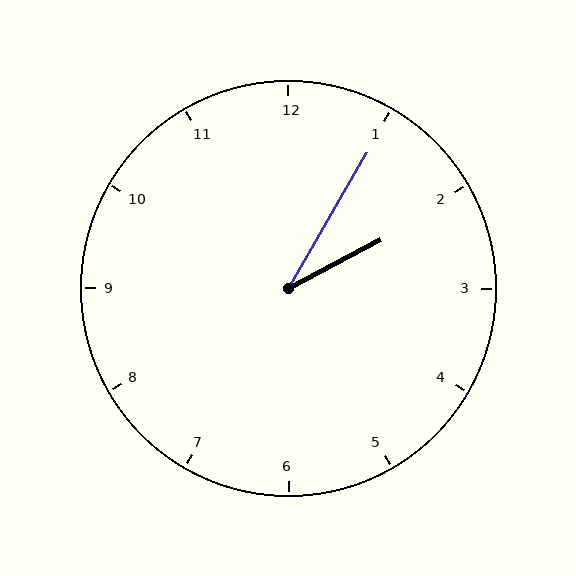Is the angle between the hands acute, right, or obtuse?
It is acute.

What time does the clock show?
2:05.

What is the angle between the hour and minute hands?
Approximately 32 degrees.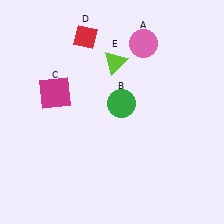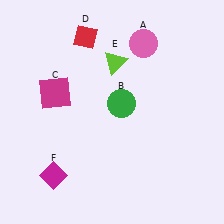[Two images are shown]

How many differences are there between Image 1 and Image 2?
There is 1 difference between the two images.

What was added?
A magenta diamond (F) was added in Image 2.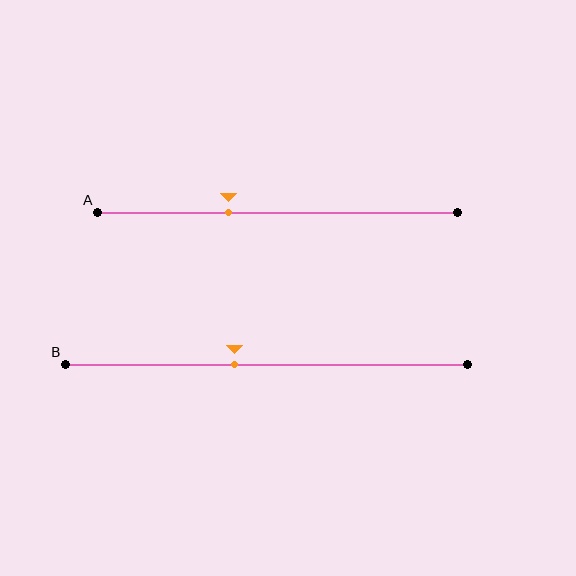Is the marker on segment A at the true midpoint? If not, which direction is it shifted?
No, the marker on segment A is shifted to the left by about 14% of the segment length.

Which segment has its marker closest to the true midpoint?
Segment B has its marker closest to the true midpoint.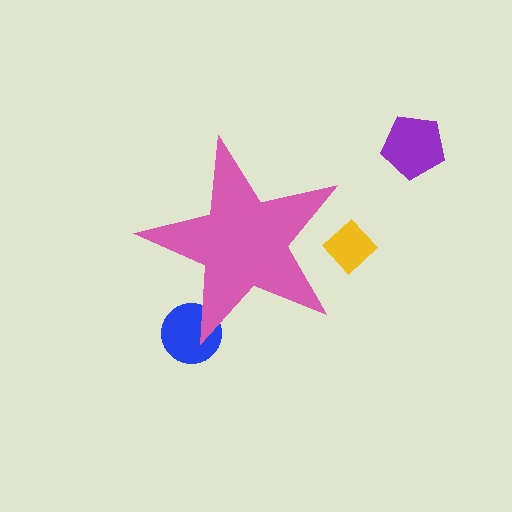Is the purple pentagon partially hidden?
No, the purple pentagon is fully visible.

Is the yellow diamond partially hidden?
Yes, the yellow diamond is partially hidden behind the pink star.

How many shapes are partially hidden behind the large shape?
2 shapes are partially hidden.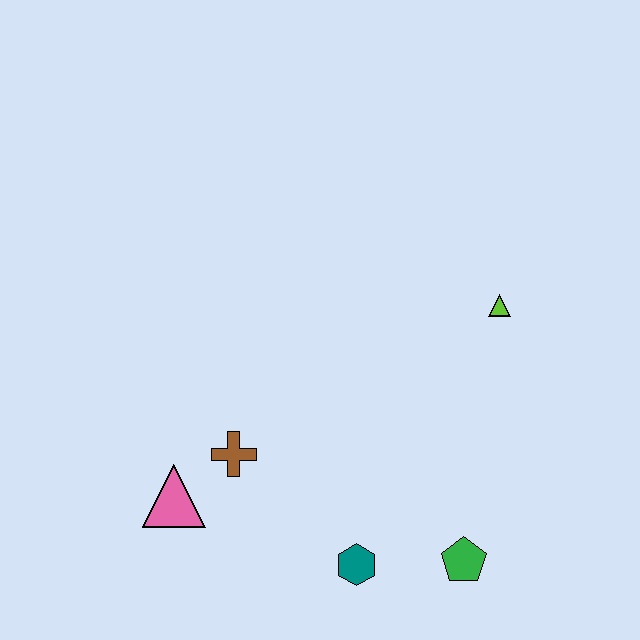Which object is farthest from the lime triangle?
The pink triangle is farthest from the lime triangle.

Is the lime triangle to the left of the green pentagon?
No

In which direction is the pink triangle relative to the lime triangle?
The pink triangle is to the left of the lime triangle.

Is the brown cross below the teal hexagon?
No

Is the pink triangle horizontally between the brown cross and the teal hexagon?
No